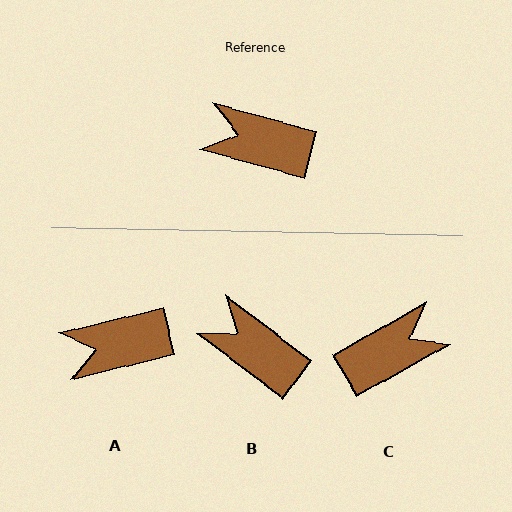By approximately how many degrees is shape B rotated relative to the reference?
Approximately 22 degrees clockwise.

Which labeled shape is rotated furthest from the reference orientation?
C, about 135 degrees away.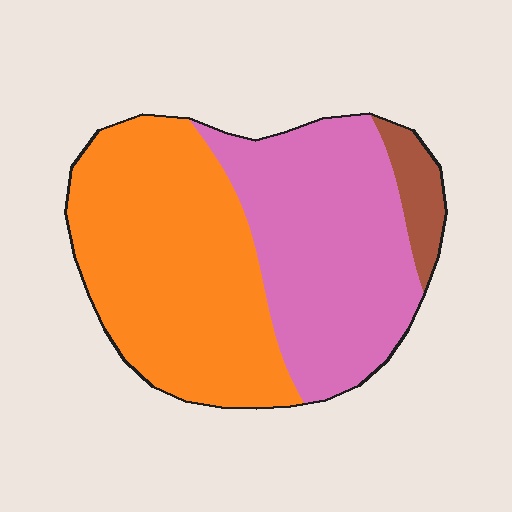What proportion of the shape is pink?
Pink covers 43% of the shape.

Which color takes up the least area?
Brown, at roughly 5%.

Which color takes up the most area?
Orange, at roughly 50%.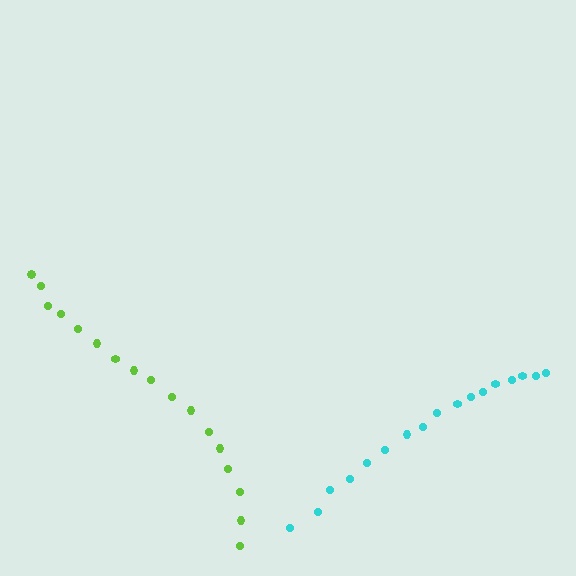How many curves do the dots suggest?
There are 2 distinct paths.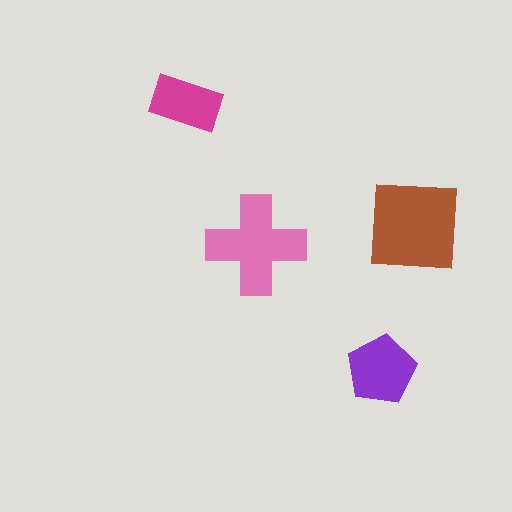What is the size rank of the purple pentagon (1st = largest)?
3rd.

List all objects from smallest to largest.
The magenta rectangle, the purple pentagon, the pink cross, the brown square.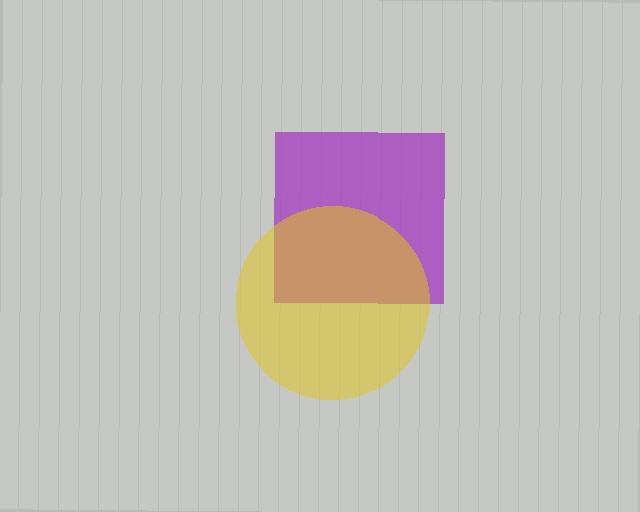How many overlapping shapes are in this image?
There are 2 overlapping shapes in the image.